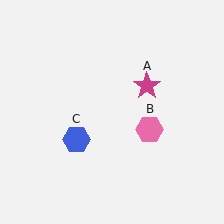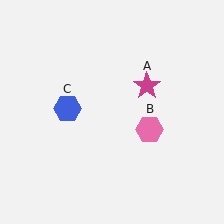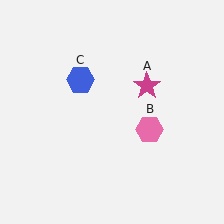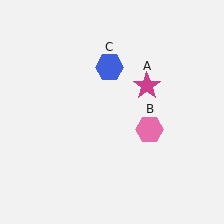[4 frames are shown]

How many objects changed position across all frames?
1 object changed position: blue hexagon (object C).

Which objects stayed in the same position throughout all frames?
Magenta star (object A) and pink hexagon (object B) remained stationary.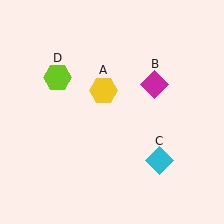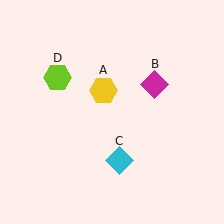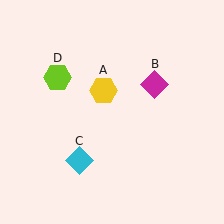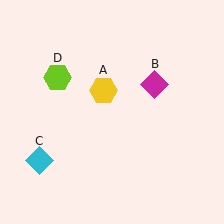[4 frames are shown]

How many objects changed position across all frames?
1 object changed position: cyan diamond (object C).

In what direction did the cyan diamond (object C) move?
The cyan diamond (object C) moved left.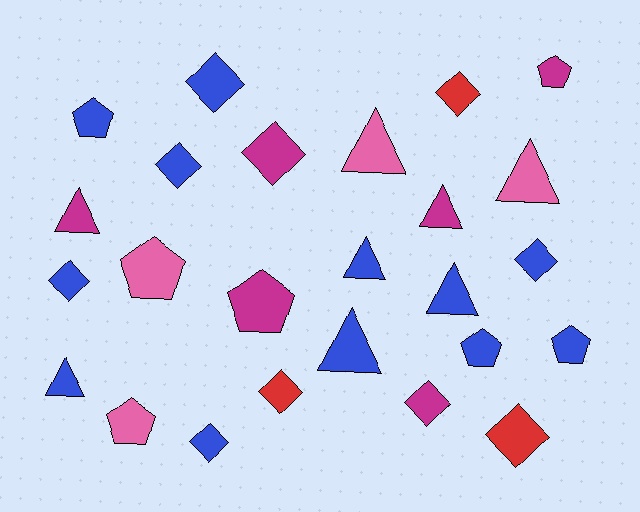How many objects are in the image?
There are 25 objects.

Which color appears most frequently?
Blue, with 12 objects.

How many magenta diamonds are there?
There are 2 magenta diamonds.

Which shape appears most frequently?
Diamond, with 10 objects.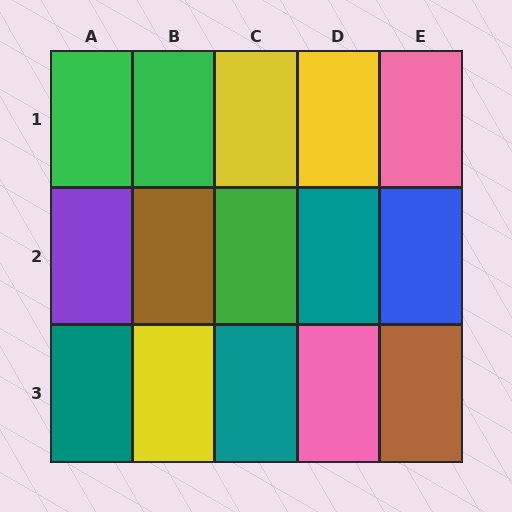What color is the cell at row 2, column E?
Blue.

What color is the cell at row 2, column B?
Brown.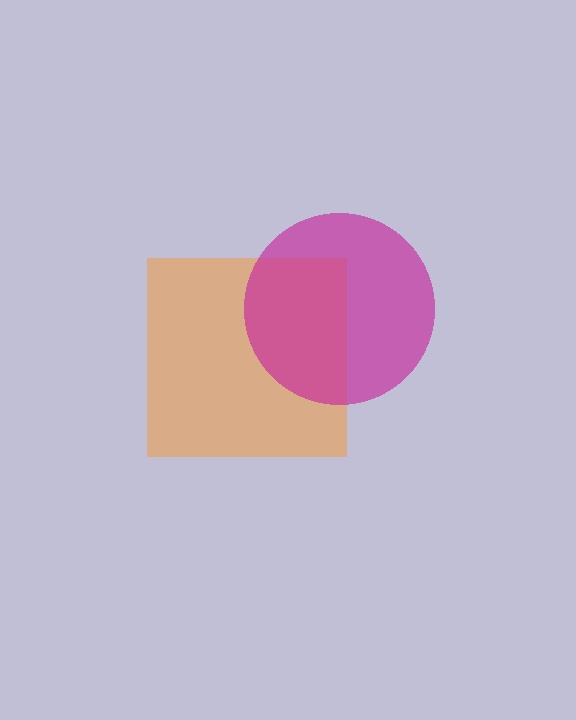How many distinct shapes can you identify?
There are 2 distinct shapes: an orange square, a magenta circle.